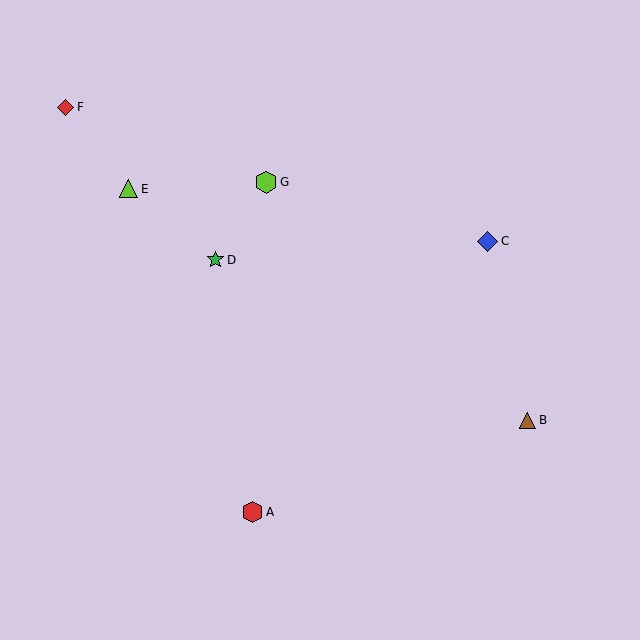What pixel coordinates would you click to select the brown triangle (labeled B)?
Click at (528, 420) to select the brown triangle B.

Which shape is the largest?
The lime hexagon (labeled G) is the largest.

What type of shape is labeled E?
Shape E is a lime triangle.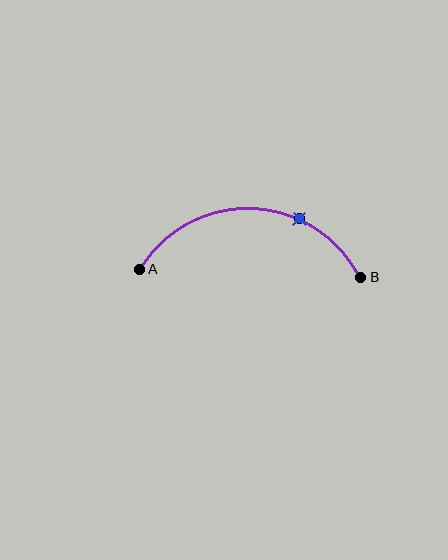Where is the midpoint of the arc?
The arc midpoint is the point on the curve farthest from the straight line joining A and B. It sits above that line.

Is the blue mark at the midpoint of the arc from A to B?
No. The blue mark lies on the arc but is closer to endpoint B. The arc midpoint would be at the point on the curve equidistant along the arc from both A and B.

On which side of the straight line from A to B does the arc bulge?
The arc bulges above the straight line connecting A and B.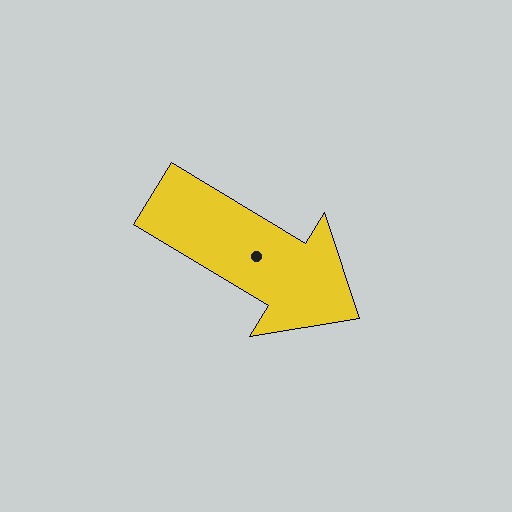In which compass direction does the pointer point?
Southeast.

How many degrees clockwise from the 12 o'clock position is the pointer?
Approximately 121 degrees.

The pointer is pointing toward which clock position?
Roughly 4 o'clock.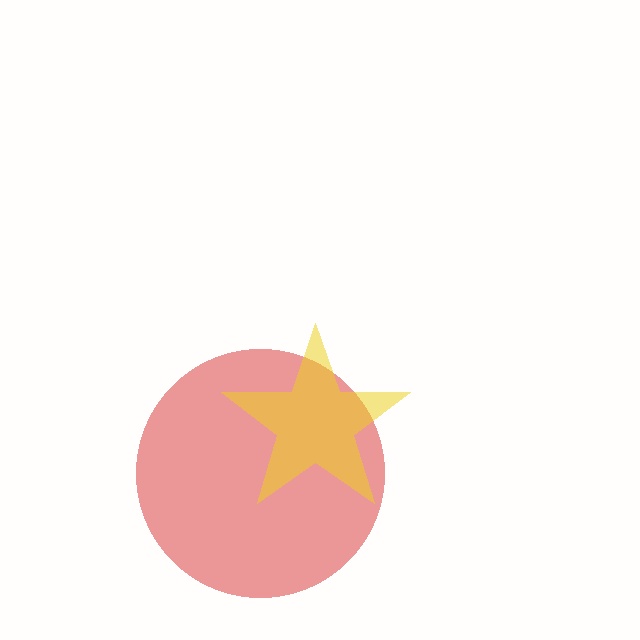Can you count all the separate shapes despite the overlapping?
Yes, there are 2 separate shapes.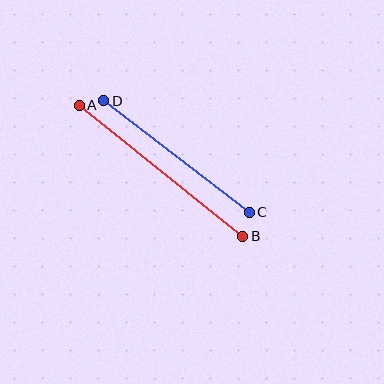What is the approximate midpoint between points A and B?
The midpoint is at approximately (161, 171) pixels.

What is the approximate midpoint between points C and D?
The midpoint is at approximately (177, 156) pixels.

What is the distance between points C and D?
The distance is approximately 184 pixels.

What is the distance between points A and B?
The distance is approximately 210 pixels.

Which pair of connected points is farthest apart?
Points A and B are farthest apart.